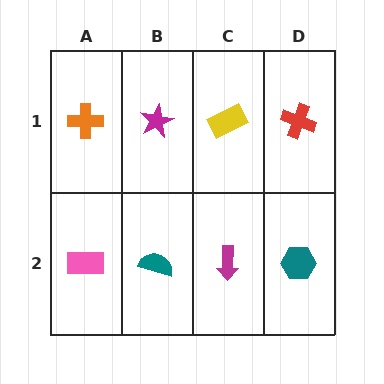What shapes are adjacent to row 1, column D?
A teal hexagon (row 2, column D), a yellow rectangle (row 1, column C).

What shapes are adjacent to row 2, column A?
An orange cross (row 1, column A), a teal semicircle (row 2, column B).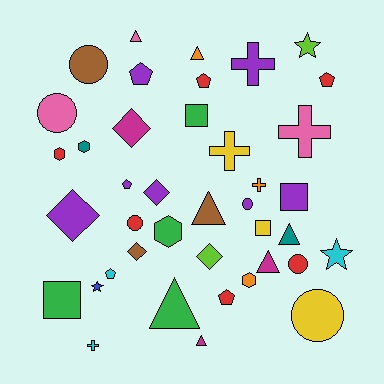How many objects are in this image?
There are 40 objects.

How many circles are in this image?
There are 6 circles.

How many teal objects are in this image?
There are 2 teal objects.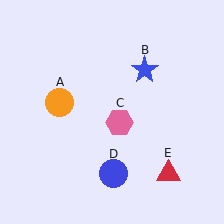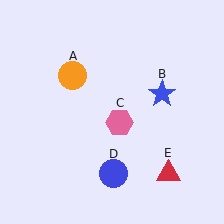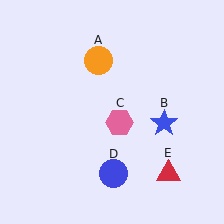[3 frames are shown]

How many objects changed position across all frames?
2 objects changed position: orange circle (object A), blue star (object B).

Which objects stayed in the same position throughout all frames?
Pink hexagon (object C) and blue circle (object D) and red triangle (object E) remained stationary.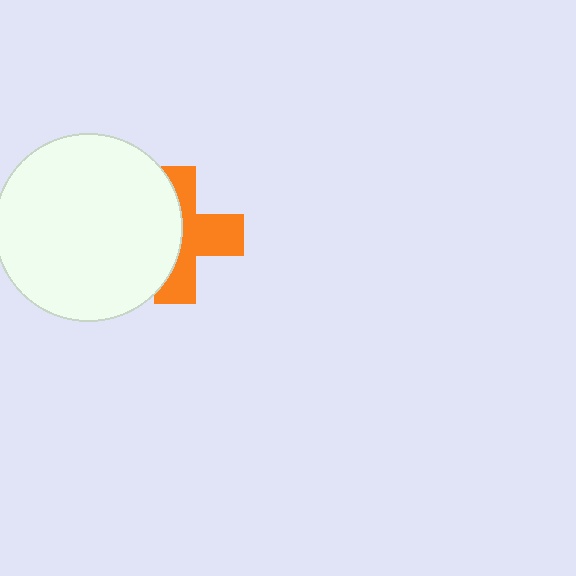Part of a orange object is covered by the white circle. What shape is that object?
It is a cross.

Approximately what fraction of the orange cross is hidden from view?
Roughly 49% of the orange cross is hidden behind the white circle.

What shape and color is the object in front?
The object in front is a white circle.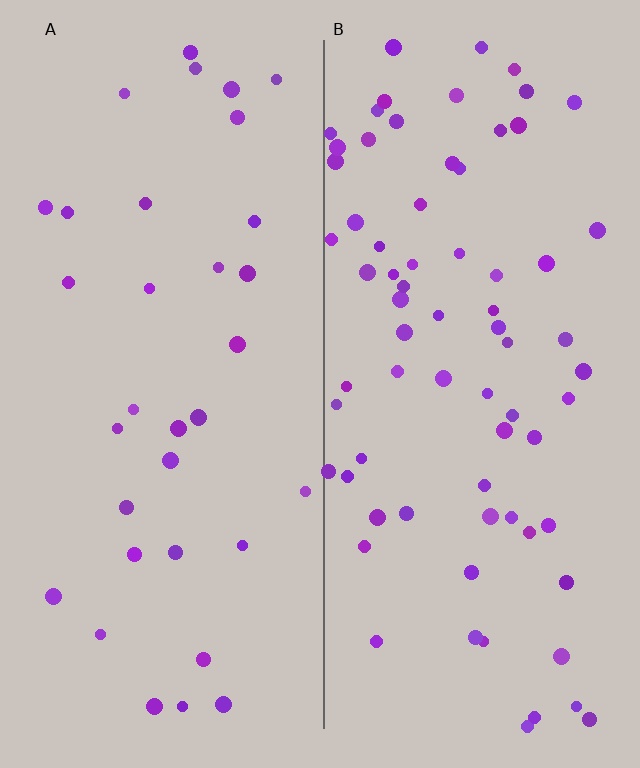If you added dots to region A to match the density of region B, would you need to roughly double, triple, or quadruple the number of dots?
Approximately double.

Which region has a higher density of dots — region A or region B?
B (the right).